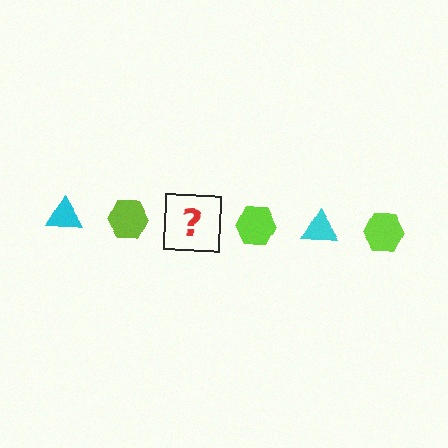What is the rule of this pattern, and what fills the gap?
The rule is that the pattern alternates between cyan triangle and lime hexagon. The gap should be filled with a cyan triangle.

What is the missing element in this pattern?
The missing element is a cyan triangle.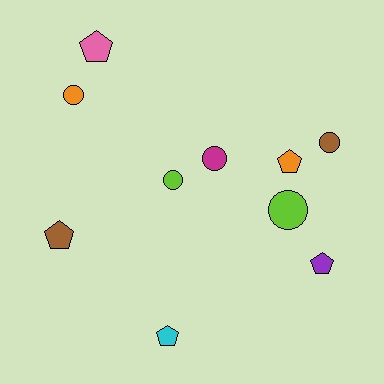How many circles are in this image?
There are 5 circles.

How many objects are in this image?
There are 10 objects.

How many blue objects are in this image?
There are no blue objects.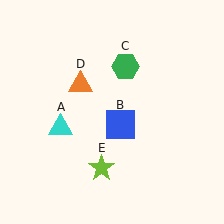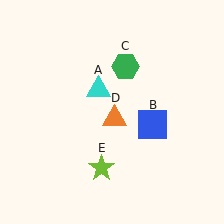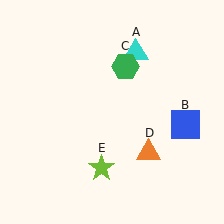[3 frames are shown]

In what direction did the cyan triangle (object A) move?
The cyan triangle (object A) moved up and to the right.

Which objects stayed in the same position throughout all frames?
Green hexagon (object C) and lime star (object E) remained stationary.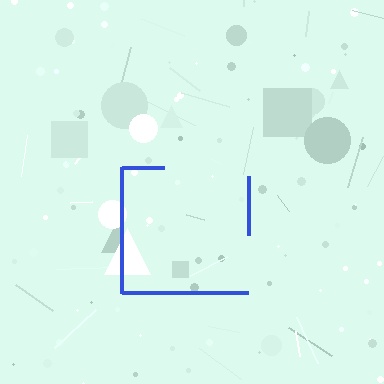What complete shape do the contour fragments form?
The contour fragments form a square.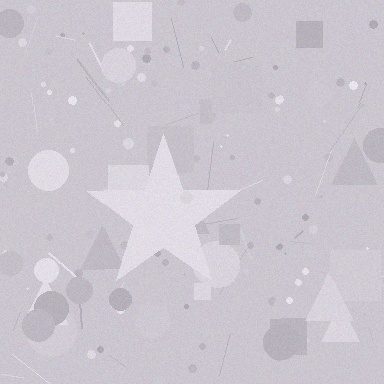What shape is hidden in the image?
A star is hidden in the image.